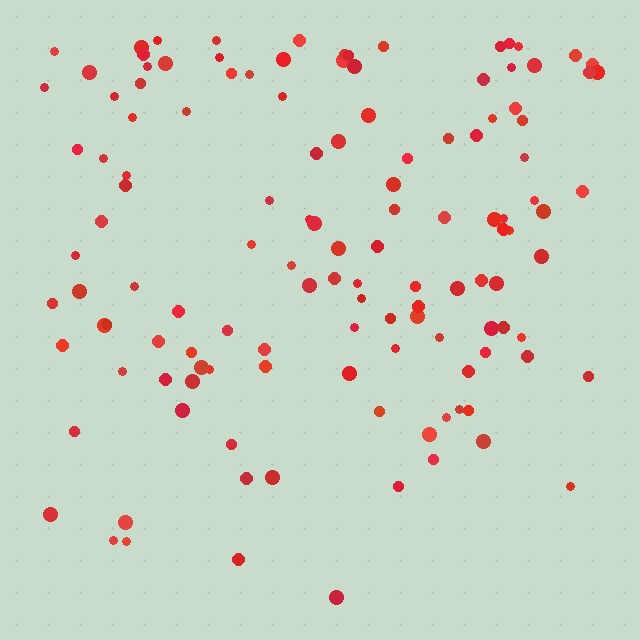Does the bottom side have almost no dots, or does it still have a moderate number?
Still a moderate number, just noticeably fewer than the top.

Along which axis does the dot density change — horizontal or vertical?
Vertical.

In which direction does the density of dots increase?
From bottom to top, with the top side densest.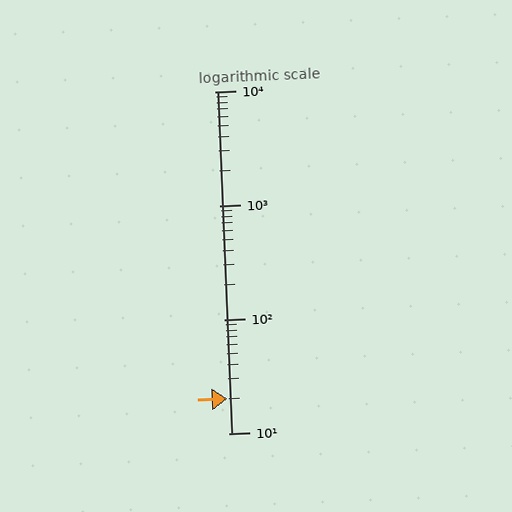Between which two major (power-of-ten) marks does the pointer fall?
The pointer is between 10 and 100.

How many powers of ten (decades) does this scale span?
The scale spans 3 decades, from 10 to 10000.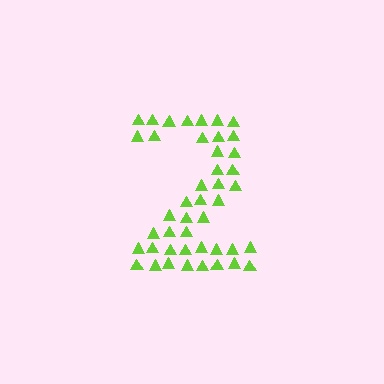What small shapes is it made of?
It is made of small triangles.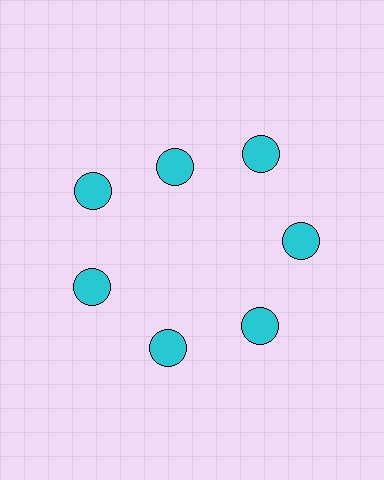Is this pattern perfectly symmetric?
No. The 7 cyan circles are arranged in a ring, but one element near the 12 o'clock position is pulled inward toward the center, breaking the 7-fold rotational symmetry.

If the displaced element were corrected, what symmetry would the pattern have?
It would have 7-fold rotational symmetry — the pattern would map onto itself every 51 degrees.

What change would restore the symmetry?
The symmetry would be restored by moving it outward, back onto the ring so that all 7 circles sit at equal angles and equal distance from the center.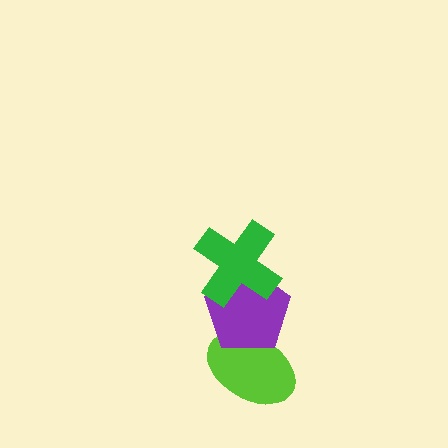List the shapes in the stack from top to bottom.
From top to bottom: the green cross, the purple pentagon, the lime ellipse.